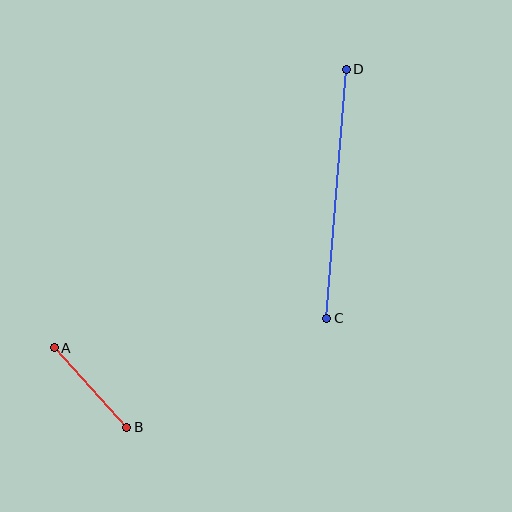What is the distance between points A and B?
The distance is approximately 108 pixels.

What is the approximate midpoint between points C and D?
The midpoint is at approximately (336, 194) pixels.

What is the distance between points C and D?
The distance is approximately 250 pixels.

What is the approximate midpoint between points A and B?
The midpoint is at approximately (91, 388) pixels.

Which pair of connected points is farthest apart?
Points C and D are farthest apart.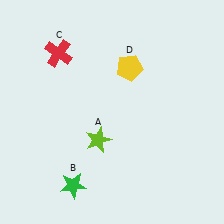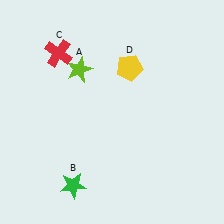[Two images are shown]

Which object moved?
The lime star (A) moved up.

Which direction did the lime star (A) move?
The lime star (A) moved up.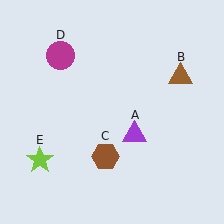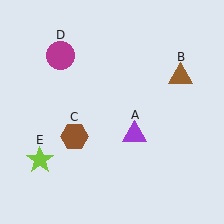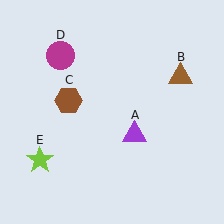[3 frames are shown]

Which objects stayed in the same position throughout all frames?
Purple triangle (object A) and brown triangle (object B) and magenta circle (object D) and lime star (object E) remained stationary.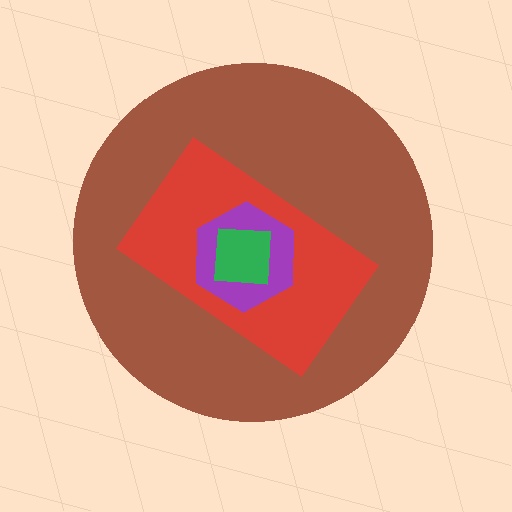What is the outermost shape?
The brown circle.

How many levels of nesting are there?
4.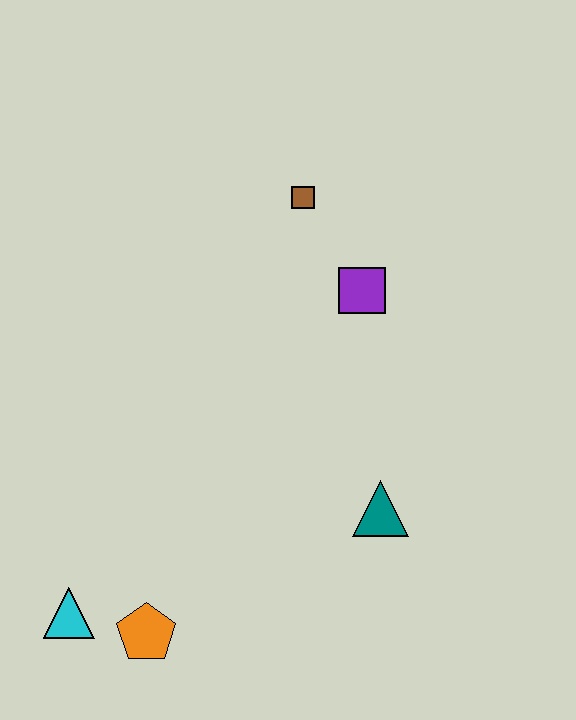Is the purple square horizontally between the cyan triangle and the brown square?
No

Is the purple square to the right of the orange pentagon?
Yes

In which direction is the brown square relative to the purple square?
The brown square is above the purple square.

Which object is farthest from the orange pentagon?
The brown square is farthest from the orange pentagon.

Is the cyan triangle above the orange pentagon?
Yes